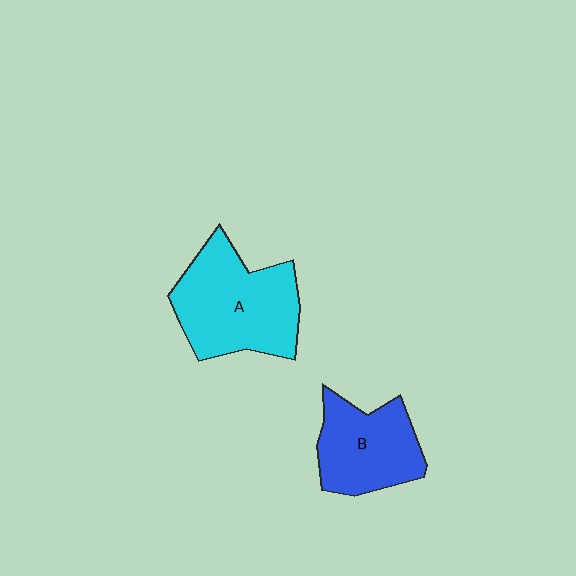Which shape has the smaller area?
Shape B (blue).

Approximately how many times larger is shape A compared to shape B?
Approximately 1.4 times.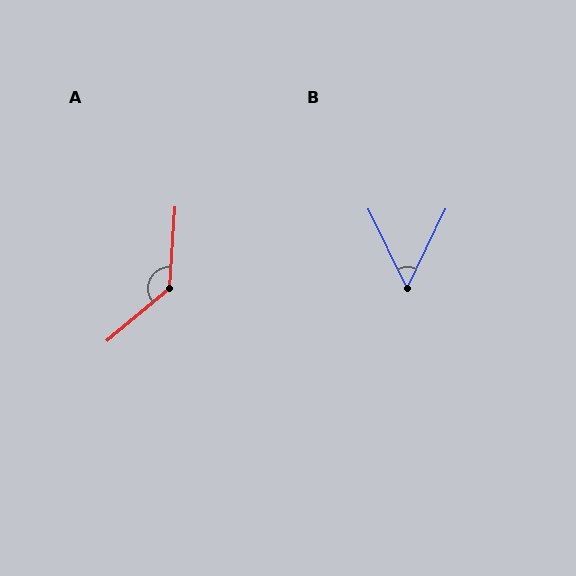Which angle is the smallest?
B, at approximately 52 degrees.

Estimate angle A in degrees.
Approximately 134 degrees.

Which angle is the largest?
A, at approximately 134 degrees.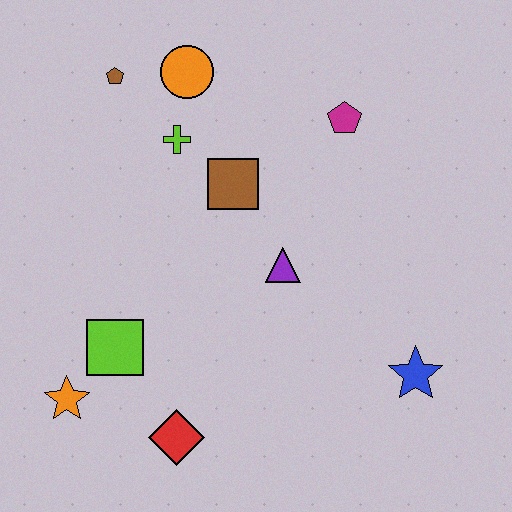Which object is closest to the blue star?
The purple triangle is closest to the blue star.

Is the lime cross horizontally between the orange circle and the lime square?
Yes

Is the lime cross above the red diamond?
Yes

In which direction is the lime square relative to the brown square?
The lime square is below the brown square.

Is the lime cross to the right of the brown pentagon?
Yes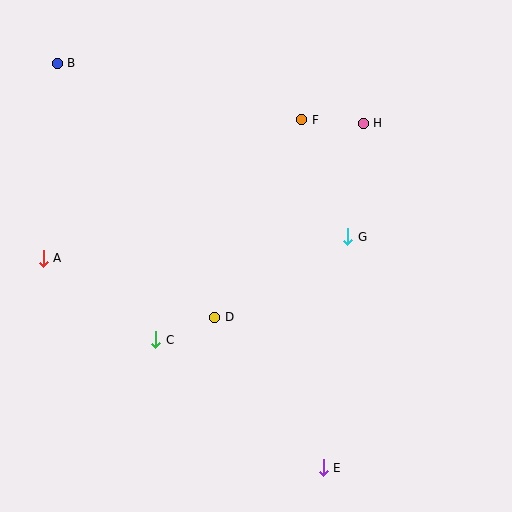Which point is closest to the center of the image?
Point D at (215, 317) is closest to the center.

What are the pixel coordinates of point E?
Point E is at (323, 468).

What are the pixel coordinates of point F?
Point F is at (302, 120).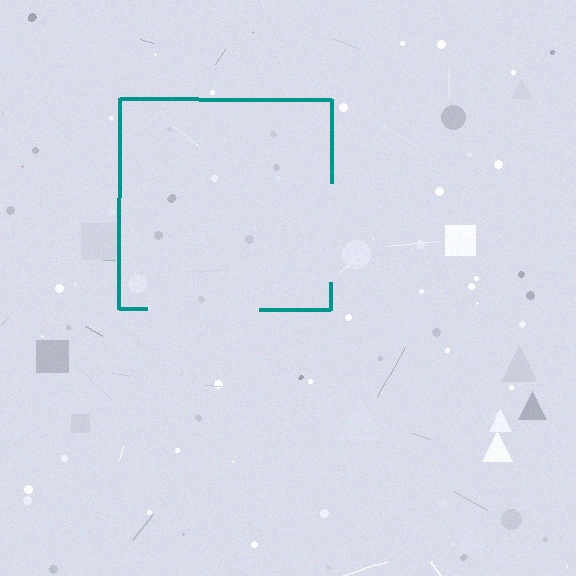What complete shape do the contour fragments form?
The contour fragments form a square.